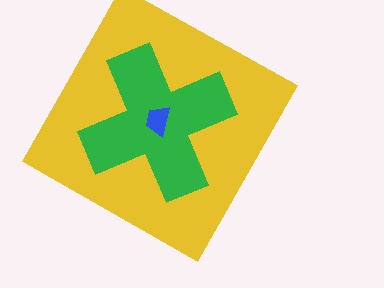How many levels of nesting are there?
3.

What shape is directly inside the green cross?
The blue trapezoid.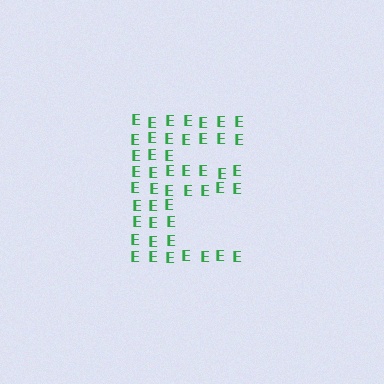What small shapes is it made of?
It is made of small letter E's.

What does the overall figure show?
The overall figure shows the letter E.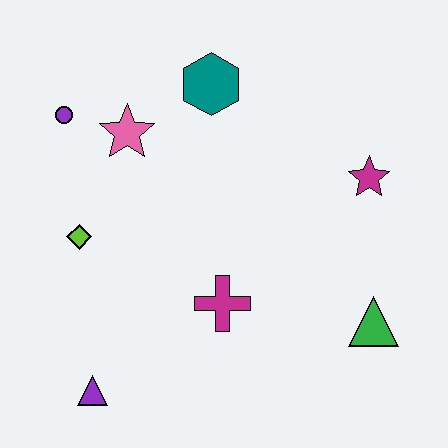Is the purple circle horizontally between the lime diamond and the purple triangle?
No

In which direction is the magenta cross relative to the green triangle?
The magenta cross is to the left of the green triangle.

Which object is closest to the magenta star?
The green triangle is closest to the magenta star.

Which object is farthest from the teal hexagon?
The purple triangle is farthest from the teal hexagon.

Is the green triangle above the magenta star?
No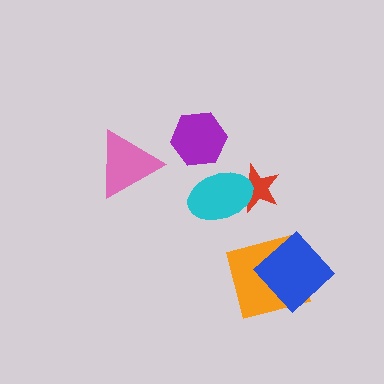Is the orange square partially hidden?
Yes, it is partially covered by another shape.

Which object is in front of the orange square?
The blue diamond is in front of the orange square.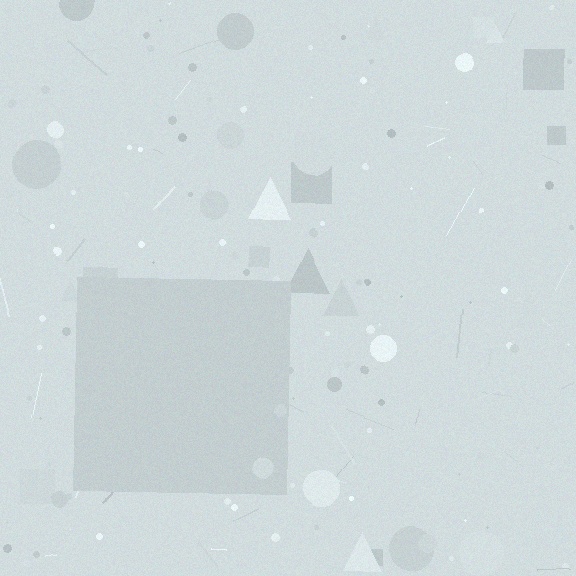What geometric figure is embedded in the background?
A square is embedded in the background.